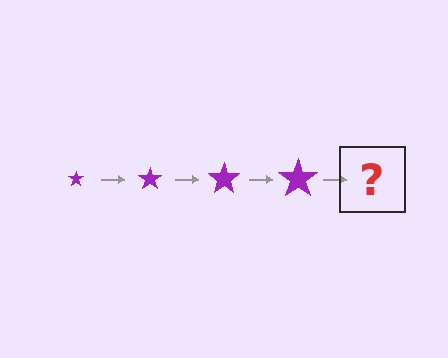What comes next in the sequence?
The next element should be a purple star, larger than the previous one.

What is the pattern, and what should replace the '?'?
The pattern is that the star gets progressively larger each step. The '?' should be a purple star, larger than the previous one.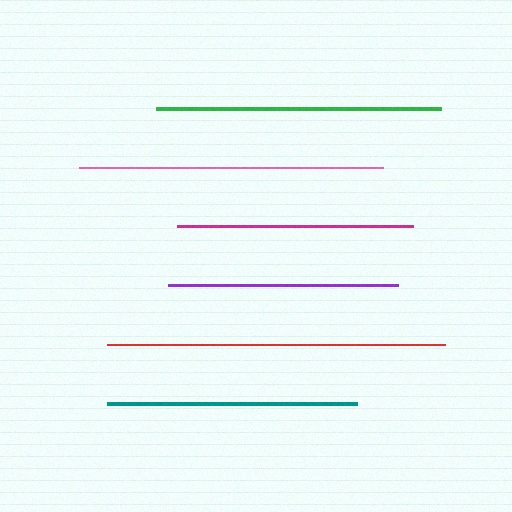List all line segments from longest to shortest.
From longest to shortest: red, pink, green, teal, magenta, purple.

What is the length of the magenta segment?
The magenta segment is approximately 237 pixels long.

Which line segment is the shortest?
The purple line is the shortest at approximately 230 pixels.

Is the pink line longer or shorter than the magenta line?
The pink line is longer than the magenta line.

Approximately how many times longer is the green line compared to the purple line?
The green line is approximately 1.2 times the length of the purple line.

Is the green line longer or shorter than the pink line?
The pink line is longer than the green line.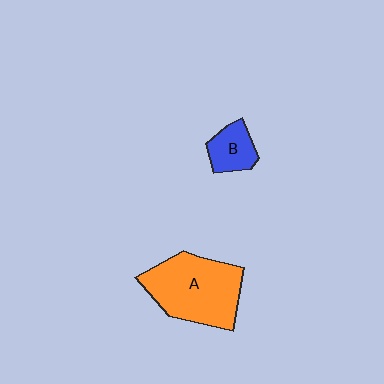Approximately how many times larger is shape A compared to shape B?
Approximately 2.8 times.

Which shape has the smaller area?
Shape B (blue).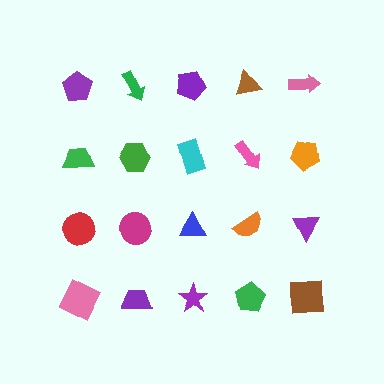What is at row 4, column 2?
A purple trapezoid.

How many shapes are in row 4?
5 shapes.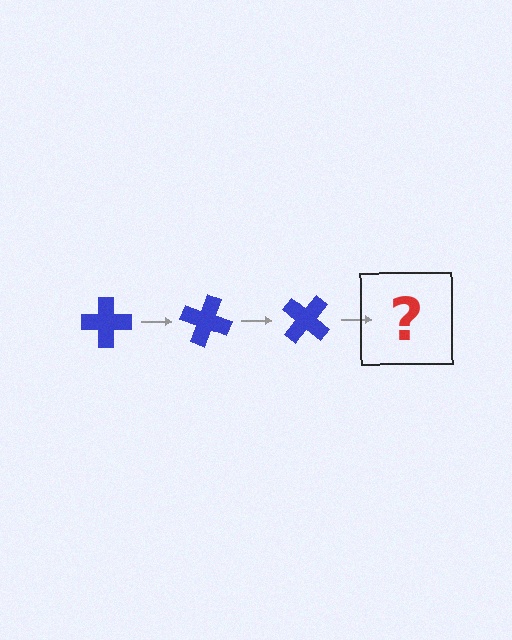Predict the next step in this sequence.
The next step is a blue cross rotated 60 degrees.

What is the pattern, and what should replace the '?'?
The pattern is that the cross rotates 20 degrees each step. The '?' should be a blue cross rotated 60 degrees.